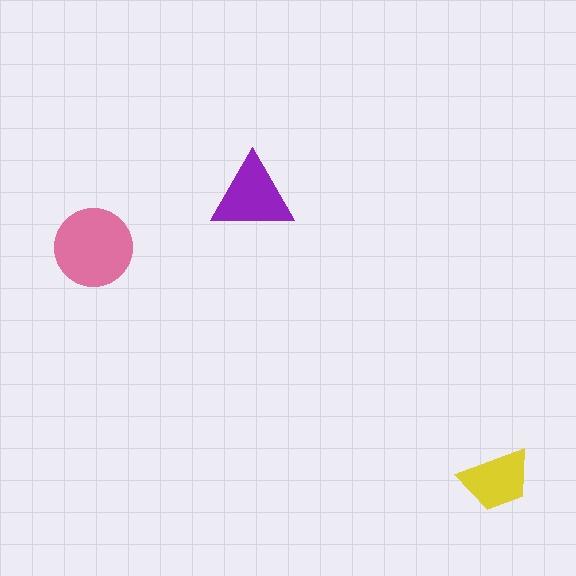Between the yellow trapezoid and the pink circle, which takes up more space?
The pink circle.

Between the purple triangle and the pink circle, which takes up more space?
The pink circle.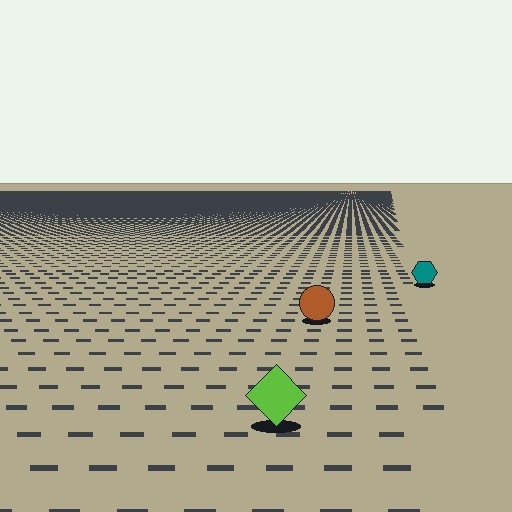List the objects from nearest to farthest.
From nearest to farthest: the lime diamond, the brown circle, the teal hexagon.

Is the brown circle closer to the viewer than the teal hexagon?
Yes. The brown circle is closer — you can tell from the texture gradient: the ground texture is coarser near it.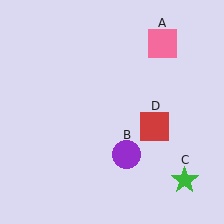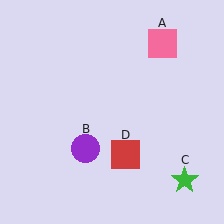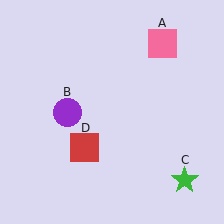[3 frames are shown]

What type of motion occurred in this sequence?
The purple circle (object B), red square (object D) rotated clockwise around the center of the scene.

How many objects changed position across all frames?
2 objects changed position: purple circle (object B), red square (object D).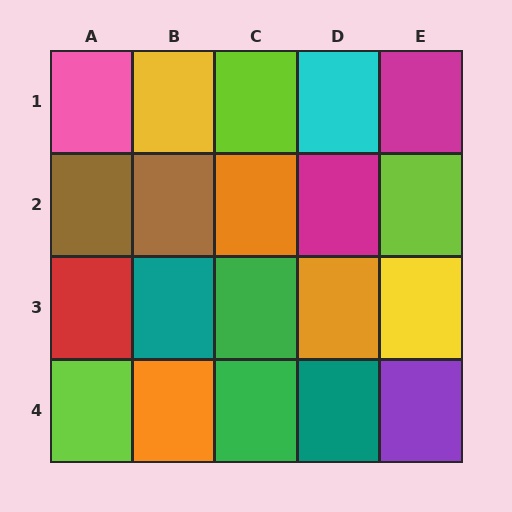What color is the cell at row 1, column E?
Magenta.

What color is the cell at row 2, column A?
Brown.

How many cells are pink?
1 cell is pink.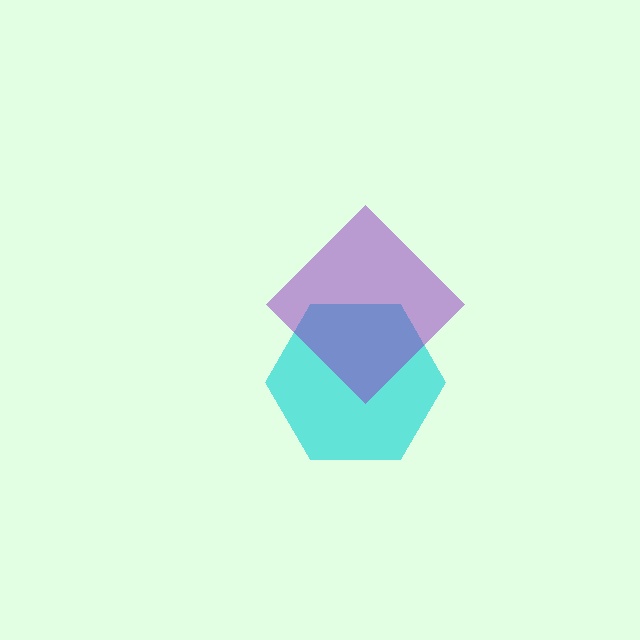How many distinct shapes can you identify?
There are 2 distinct shapes: a cyan hexagon, a purple diamond.